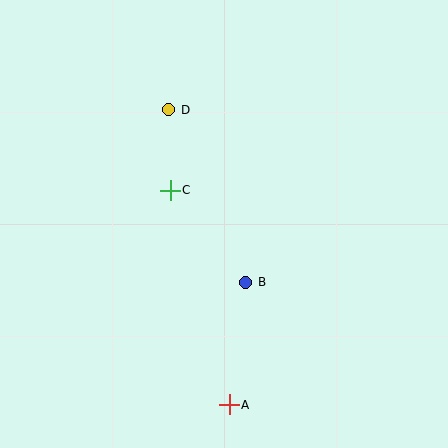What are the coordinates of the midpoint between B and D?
The midpoint between B and D is at (207, 196).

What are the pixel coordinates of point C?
Point C is at (170, 190).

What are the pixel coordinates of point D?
Point D is at (169, 110).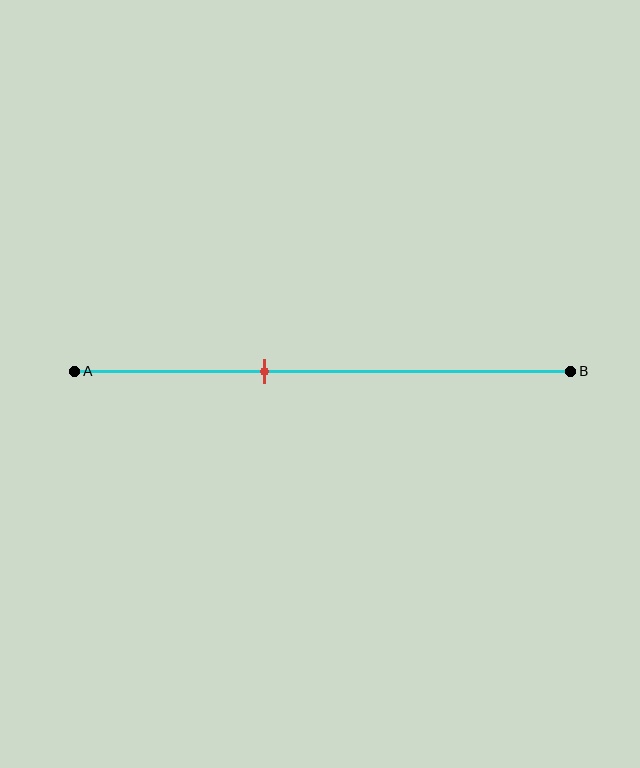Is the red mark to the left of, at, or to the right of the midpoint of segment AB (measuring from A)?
The red mark is to the left of the midpoint of segment AB.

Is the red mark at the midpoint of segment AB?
No, the mark is at about 40% from A, not at the 50% midpoint.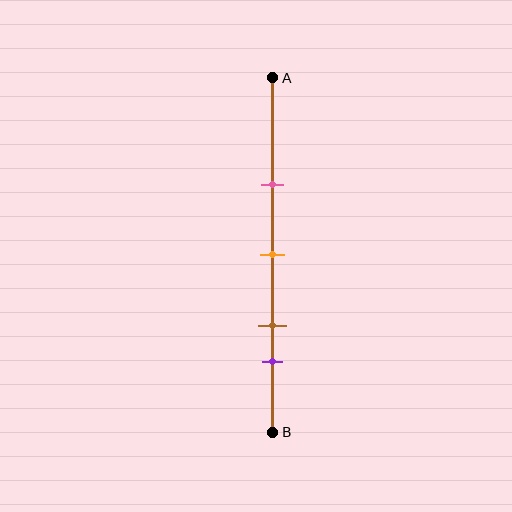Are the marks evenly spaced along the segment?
No, the marks are not evenly spaced.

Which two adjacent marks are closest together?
The brown and purple marks are the closest adjacent pair.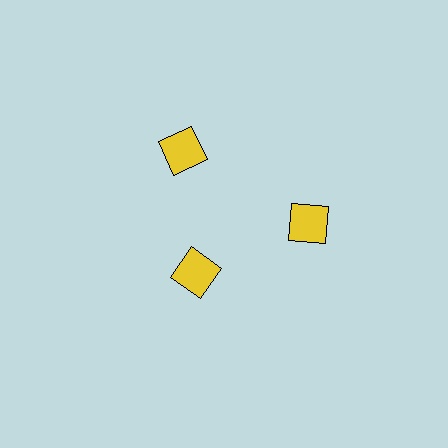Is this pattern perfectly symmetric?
No. The 3 yellow squares are arranged in a ring, but one element near the 7 o'clock position is pulled inward toward the center, breaking the 3-fold rotational symmetry.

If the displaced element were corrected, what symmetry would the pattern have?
It would have 3-fold rotational symmetry — the pattern would map onto itself every 120 degrees.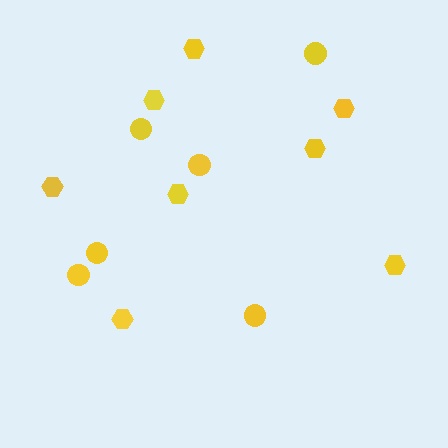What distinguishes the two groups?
There are 2 groups: one group of hexagons (8) and one group of circles (6).